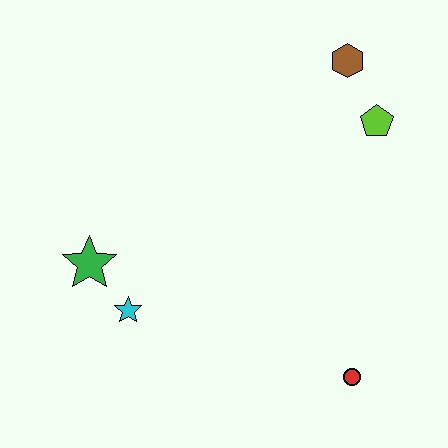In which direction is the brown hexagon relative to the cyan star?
The brown hexagon is above the cyan star.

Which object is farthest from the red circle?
The brown hexagon is farthest from the red circle.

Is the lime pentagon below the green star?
No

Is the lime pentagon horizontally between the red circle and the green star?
No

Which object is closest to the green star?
The cyan star is closest to the green star.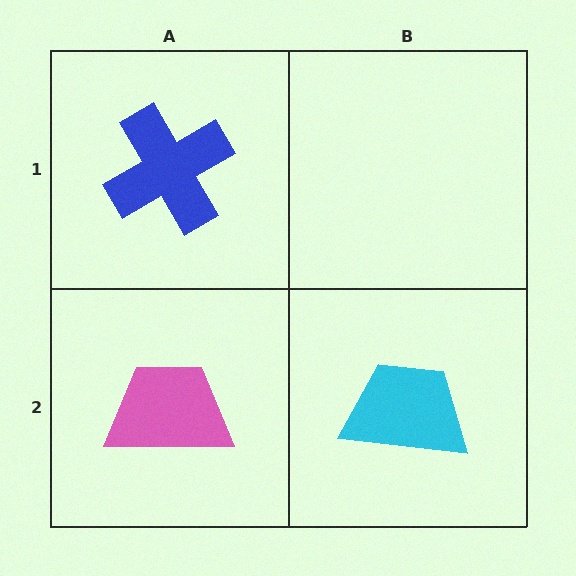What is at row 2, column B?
A cyan trapezoid.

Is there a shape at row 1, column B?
No, that cell is empty.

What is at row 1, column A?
A blue cross.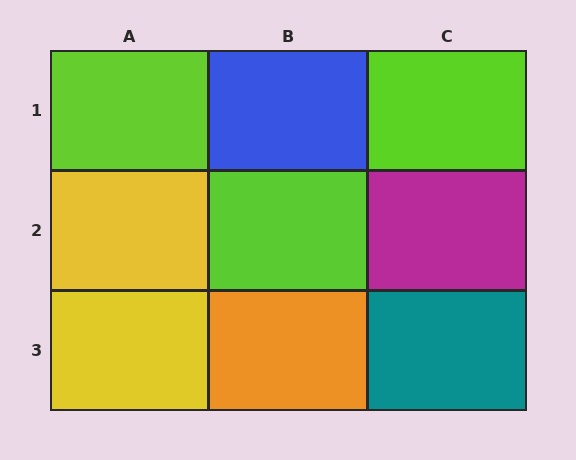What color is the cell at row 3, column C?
Teal.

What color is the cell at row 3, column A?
Yellow.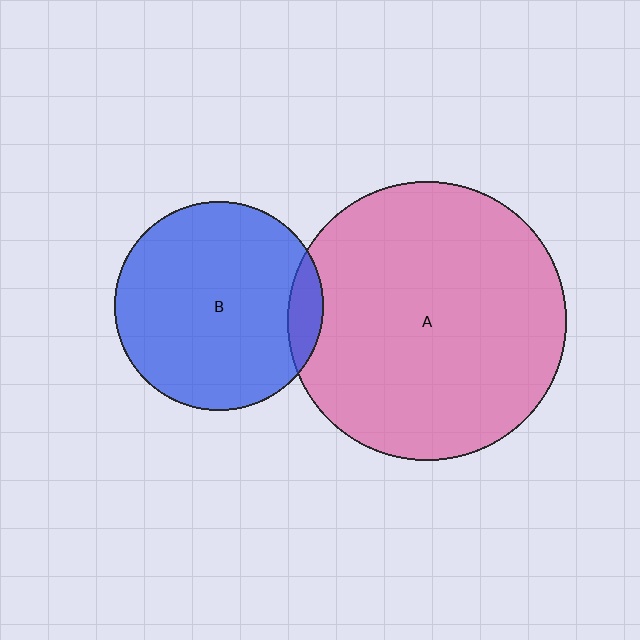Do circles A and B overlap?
Yes.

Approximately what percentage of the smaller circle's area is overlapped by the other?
Approximately 10%.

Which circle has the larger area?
Circle A (pink).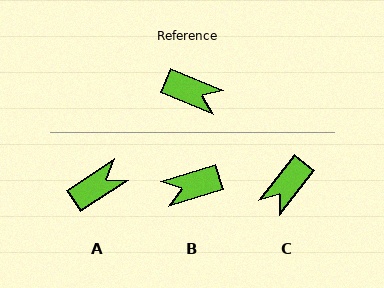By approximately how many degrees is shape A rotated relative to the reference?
Approximately 55 degrees counter-clockwise.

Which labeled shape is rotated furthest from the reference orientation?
B, about 140 degrees away.